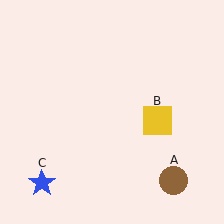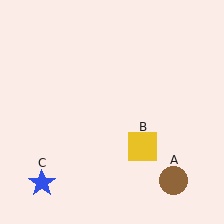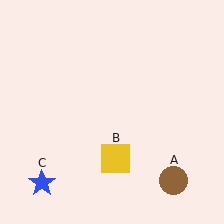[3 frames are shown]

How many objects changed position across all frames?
1 object changed position: yellow square (object B).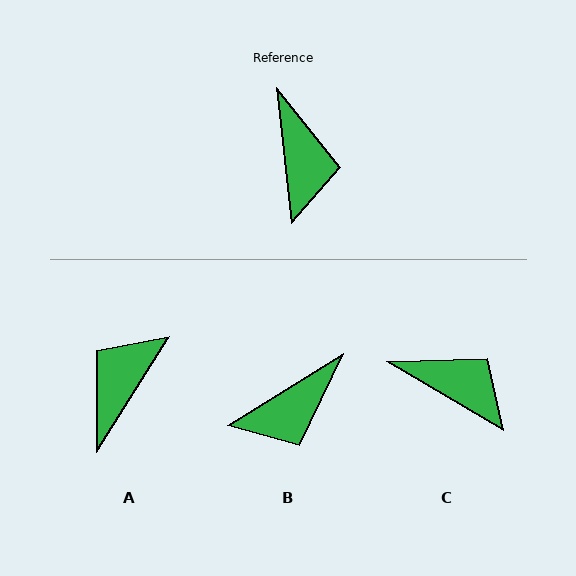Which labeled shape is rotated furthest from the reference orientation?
A, about 141 degrees away.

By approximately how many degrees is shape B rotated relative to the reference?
Approximately 65 degrees clockwise.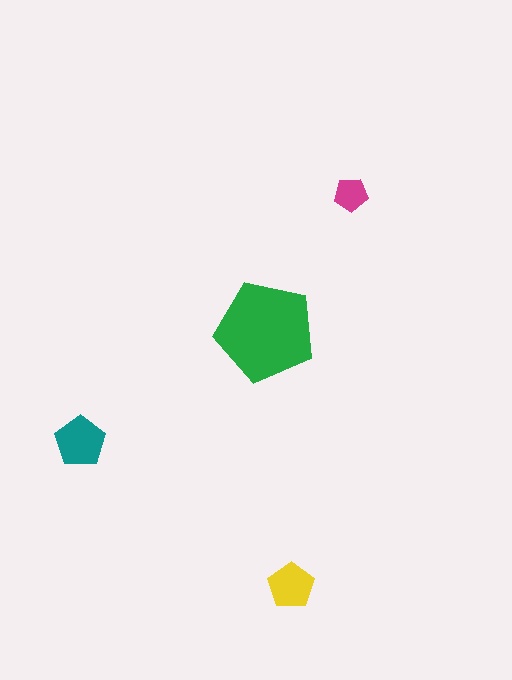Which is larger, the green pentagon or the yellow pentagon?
The green one.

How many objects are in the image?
There are 4 objects in the image.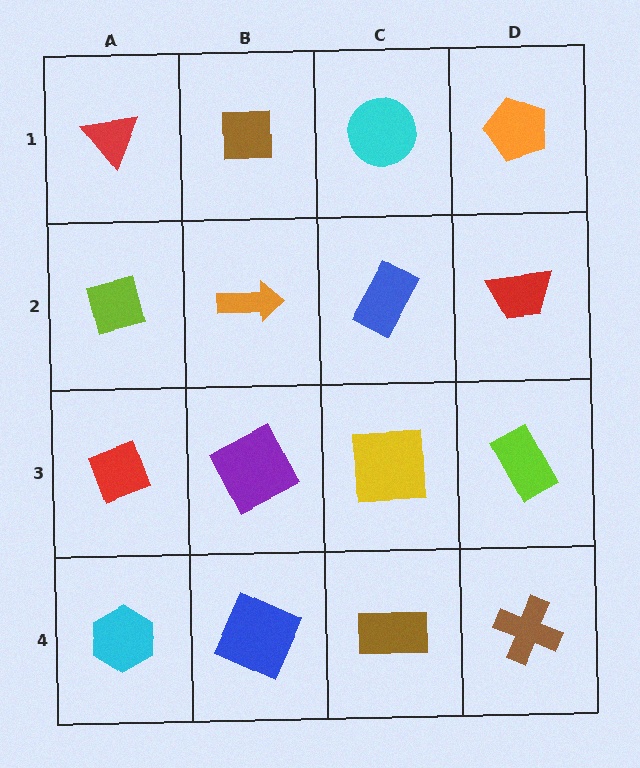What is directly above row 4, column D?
A lime rectangle.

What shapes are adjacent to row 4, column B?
A purple square (row 3, column B), a cyan hexagon (row 4, column A), a brown rectangle (row 4, column C).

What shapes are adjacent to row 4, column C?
A yellow square (row 3, column C), a blue square (row 4, column B), a brown cross (row 4, column D).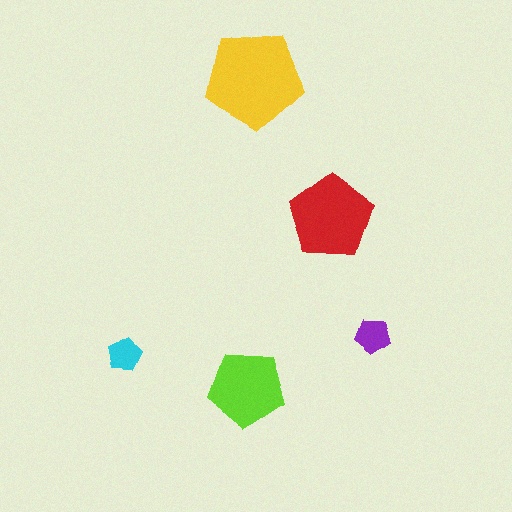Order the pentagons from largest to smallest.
the yellow one, the red one, the lime one, the purple one, the cyan one.